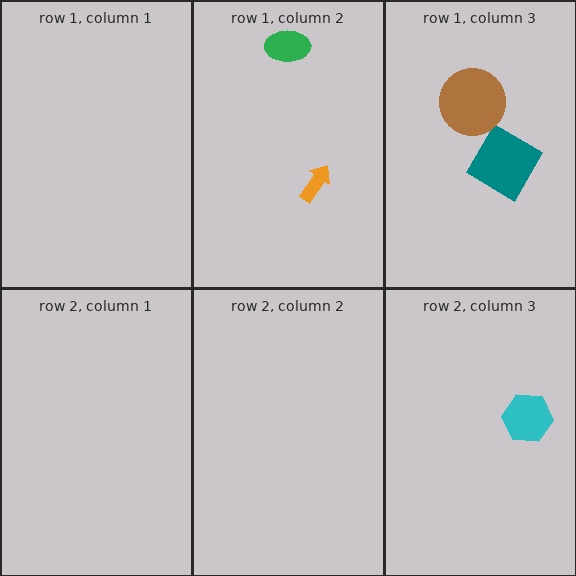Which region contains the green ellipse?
The row 1, column 2 region.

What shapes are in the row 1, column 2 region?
The green ellipse, the orange arrow.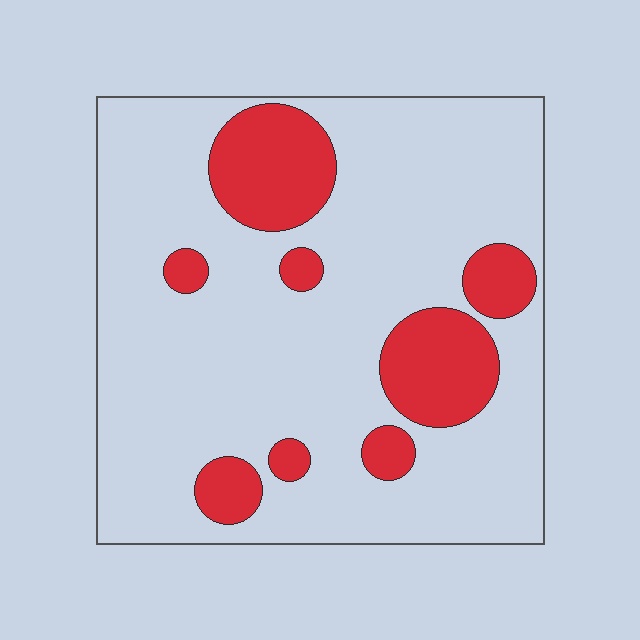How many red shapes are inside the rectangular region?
8.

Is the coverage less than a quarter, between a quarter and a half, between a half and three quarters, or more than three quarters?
Less than a quarter.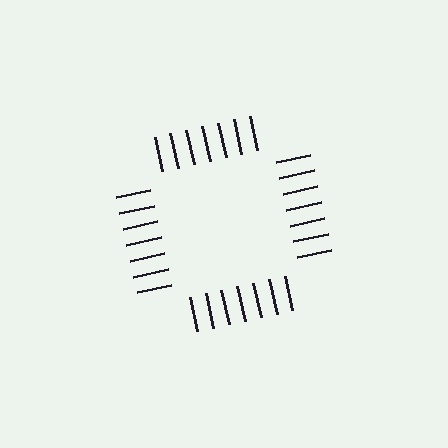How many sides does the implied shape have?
4 sides — the line-ends trace a square.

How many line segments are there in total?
28 — 7 along each of the 4 edges.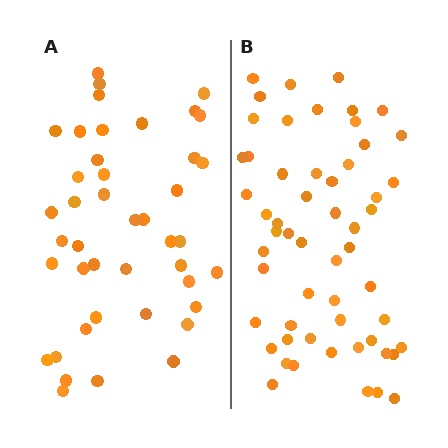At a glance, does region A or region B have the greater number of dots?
Region B (the right region) has more dots.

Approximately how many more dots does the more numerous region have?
Region B has approximately 15 more dots than region A.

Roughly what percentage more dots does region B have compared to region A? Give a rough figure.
About 30% more.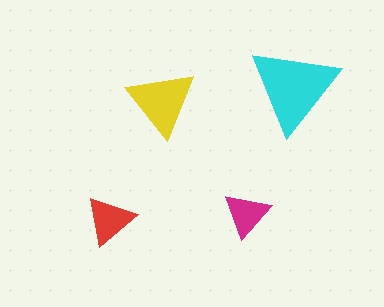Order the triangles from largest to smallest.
the cyan one, the yellow one, the red one, the magenta one.